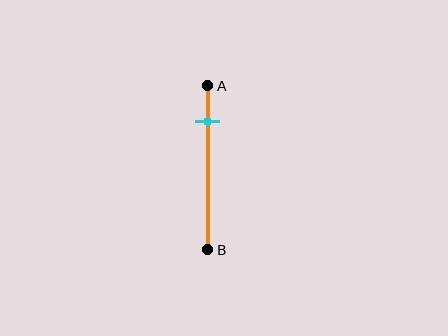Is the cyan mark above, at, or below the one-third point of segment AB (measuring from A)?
The cyan mark is above the one-third point of segment AB.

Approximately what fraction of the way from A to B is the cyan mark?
The cyan mark is approximately 20% of the way from A to B.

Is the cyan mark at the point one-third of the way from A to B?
No, the mark is at about 20% from A, not at the 33% one-third point.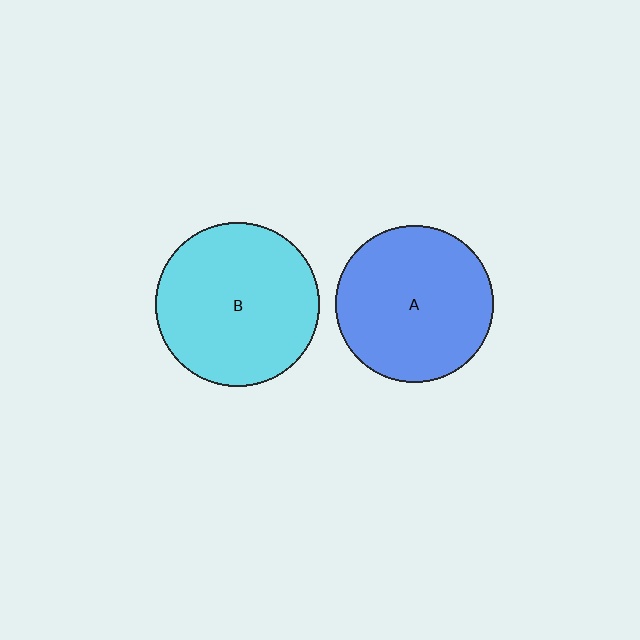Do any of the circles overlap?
No, none of the circles overlap.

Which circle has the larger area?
Circle B (cyan).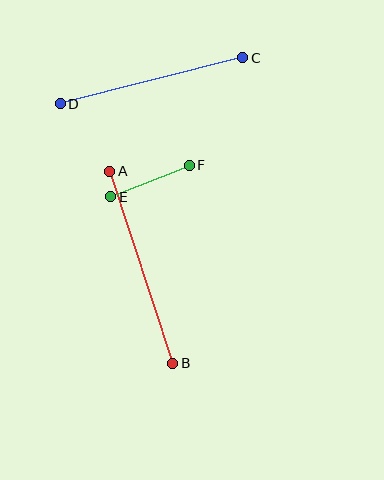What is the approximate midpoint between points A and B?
The midpoint is at approximately (141, 267) pixels.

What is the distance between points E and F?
The distance is approximately 85 pixels.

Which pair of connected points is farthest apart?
Points A and B are farthest apart.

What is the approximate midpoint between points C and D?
The midpoint is at approximately (151, 81) pixels.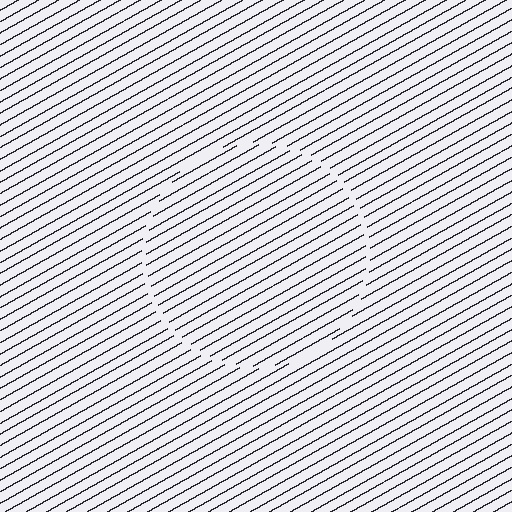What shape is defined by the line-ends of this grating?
An illusory circle. The interior of the shape contains the same grating, shifted by half a period — the contour is defined by the phase discontinuity where line-ends from the inner and outer gratings abut.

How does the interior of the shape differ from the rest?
The interior of the shape contains the same grating, shifted by half a period — the contour is defined by the phase discontinuity where line-ends from the inner and outer gratings abut.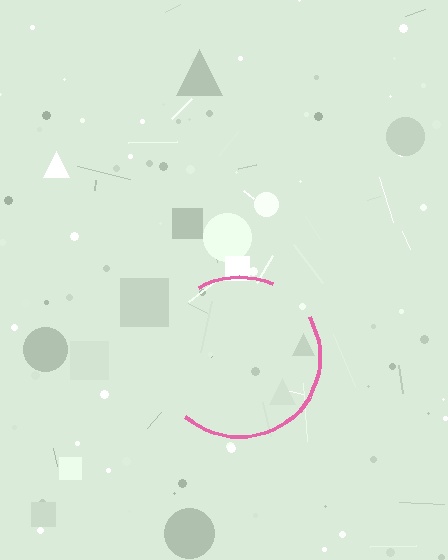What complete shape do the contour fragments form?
The contour fragments form a circle.